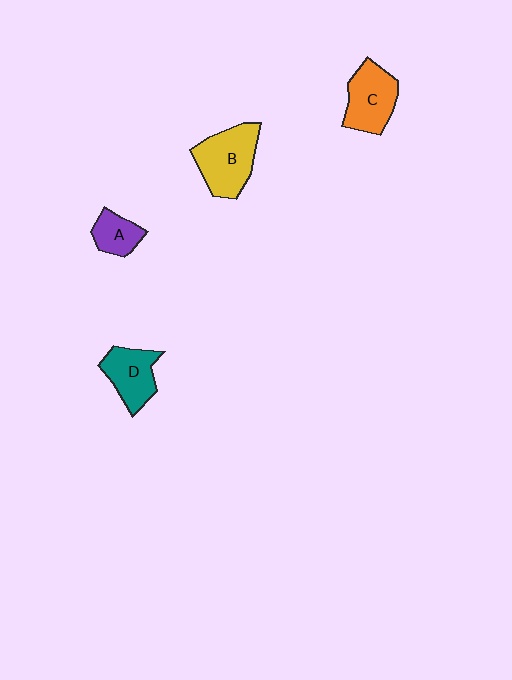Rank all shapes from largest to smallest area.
From largest to smallest: B (yellow), C (orange), D (teal), A (purple).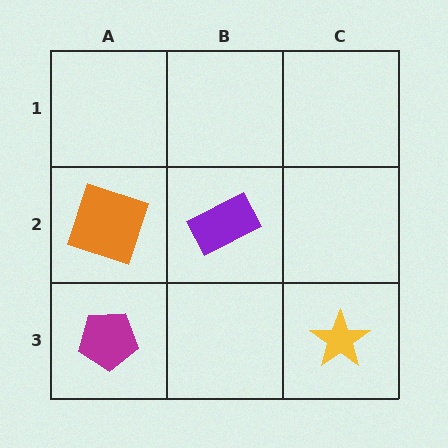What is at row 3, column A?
A magenta pentagon.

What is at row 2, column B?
A purple rectangle.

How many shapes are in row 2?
2 shapes.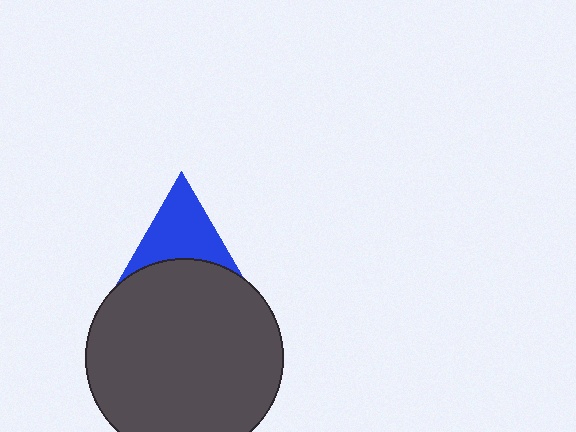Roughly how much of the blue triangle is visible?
About half of it is visible (roughly 62%).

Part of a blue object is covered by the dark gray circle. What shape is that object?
It is a triangle.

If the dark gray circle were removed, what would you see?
You would see the complete blue triangle.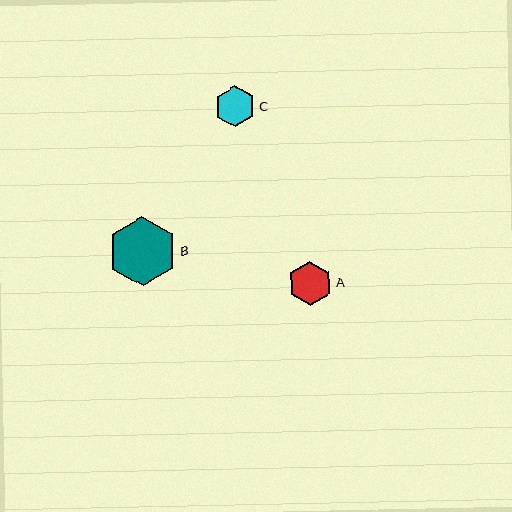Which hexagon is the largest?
Hexagon B is the largest with a size of approximately 69 pixels.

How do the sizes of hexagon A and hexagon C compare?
Hexagon A and hexagon C are approximately the same size.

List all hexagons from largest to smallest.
From largest to smallest: B, A, C.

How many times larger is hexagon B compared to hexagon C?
Hexagon B is approximately 1.7 times the size of hexagon C.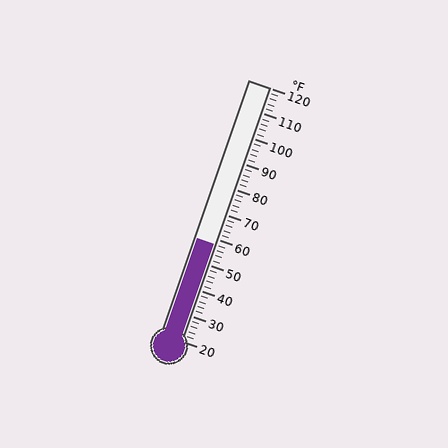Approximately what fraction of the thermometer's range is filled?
The thermometer is filled to approximately 40% of its range.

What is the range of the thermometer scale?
The thermometer scale ranges from 20°F to 120°F.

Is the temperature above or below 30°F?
The temperature is above 30°F.